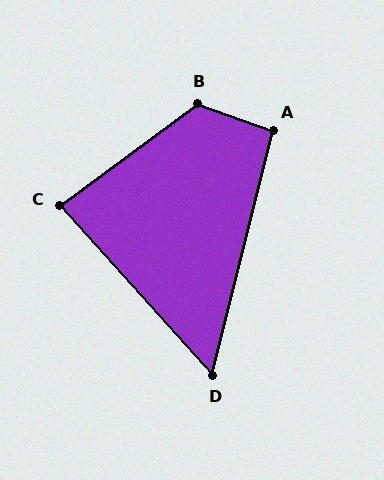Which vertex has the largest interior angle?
B, at approximately 124 degrees.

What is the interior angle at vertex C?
Approximately 85 degrees (acute).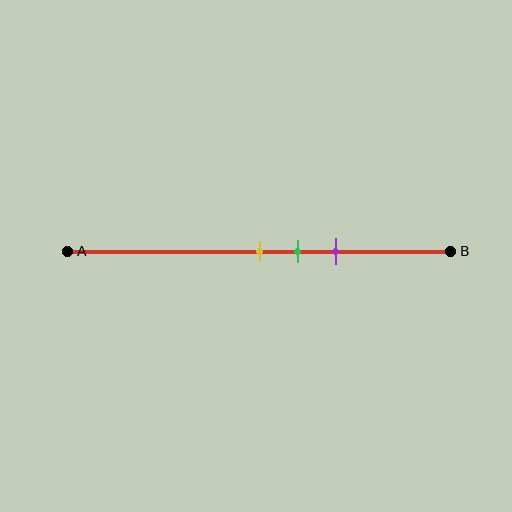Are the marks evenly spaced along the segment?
Yes, the marks are approximately evenly spaced.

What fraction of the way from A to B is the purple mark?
The purple mark is approximately 70% (0.7) of the way from A to B.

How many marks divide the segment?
There are 3 marks dividing the segment.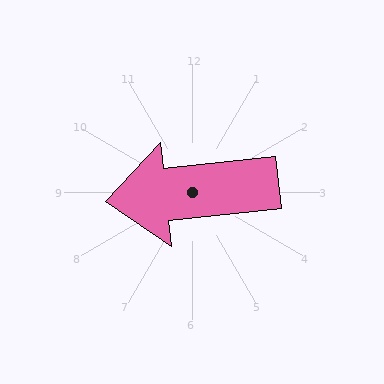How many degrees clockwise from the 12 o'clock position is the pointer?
Approximately 264 degrees.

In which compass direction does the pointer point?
West.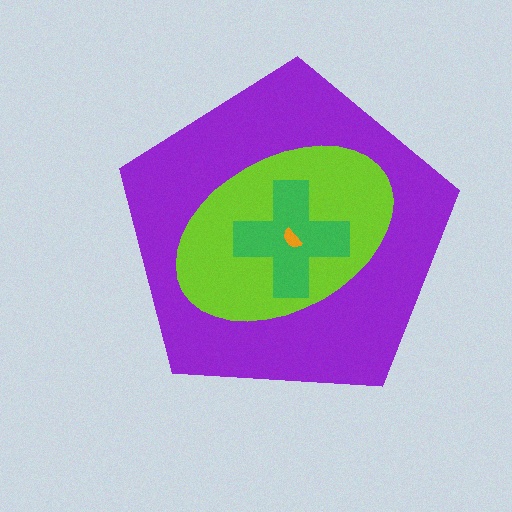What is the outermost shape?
The purple pentagon.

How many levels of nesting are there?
4.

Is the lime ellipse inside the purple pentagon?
Yes.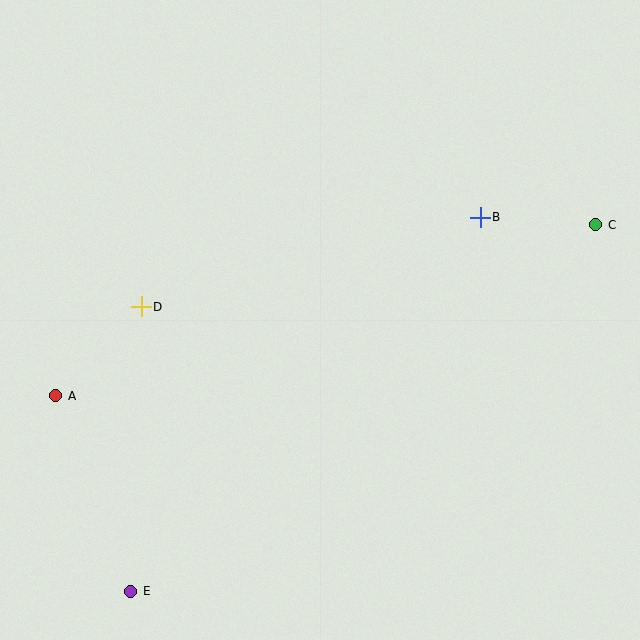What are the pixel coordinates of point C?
Point C is at (596, 225).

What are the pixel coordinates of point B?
Point B is at (480, 217).